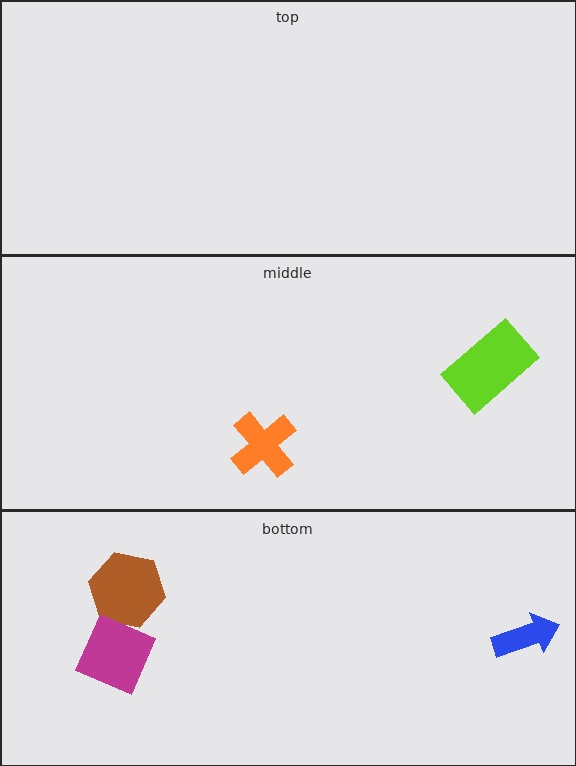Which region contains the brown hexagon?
The bottom region.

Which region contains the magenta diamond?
The bottom region.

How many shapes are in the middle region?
2.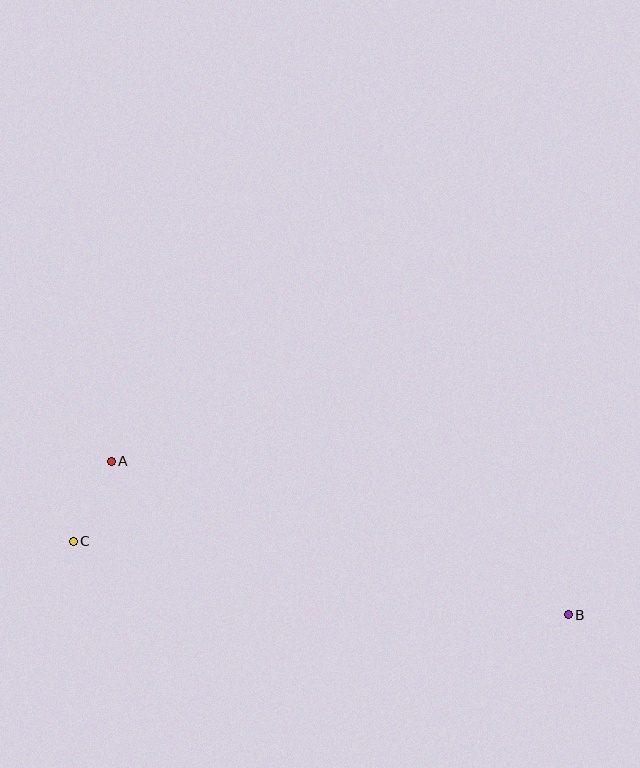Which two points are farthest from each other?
Points B and C are farthest from each other.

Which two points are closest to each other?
Points A and C are closest to each other.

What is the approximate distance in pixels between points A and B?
The distance between A and B is approximately 482 pixels.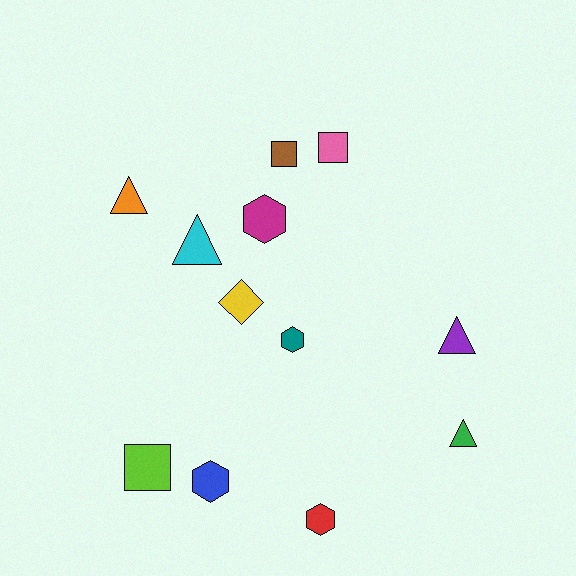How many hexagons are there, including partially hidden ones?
There are 4 hexagons.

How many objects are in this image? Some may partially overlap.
There are 12 objects.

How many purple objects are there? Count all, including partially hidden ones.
There is 1 purple object.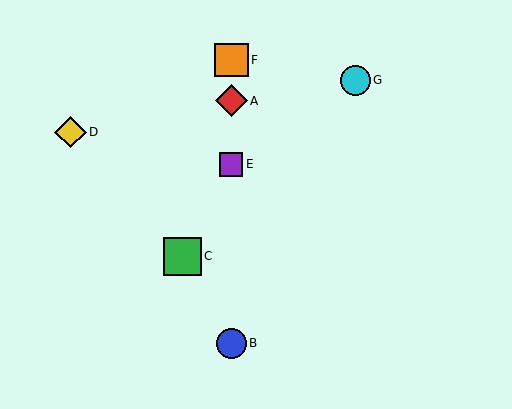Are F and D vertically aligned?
No, F is at x≈231 and D is at x≈70.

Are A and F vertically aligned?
Yes, both are at x≈231.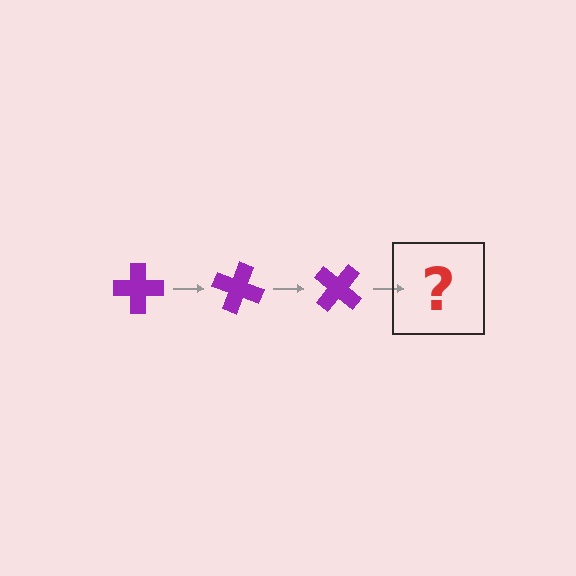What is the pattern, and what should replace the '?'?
The pattern is that the cross rotates 20 degrees each step. The '?' should be a purple cross rotated 60 degrees.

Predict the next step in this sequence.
The next step is a purple cross rotated 60 degrees.